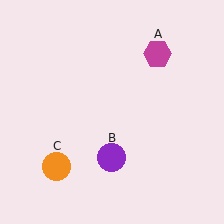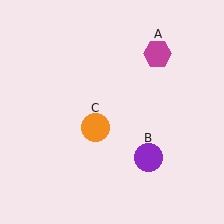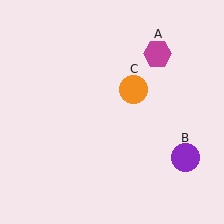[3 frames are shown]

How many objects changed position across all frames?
2 objects changed position: purple circle (object B), orange circle (object C).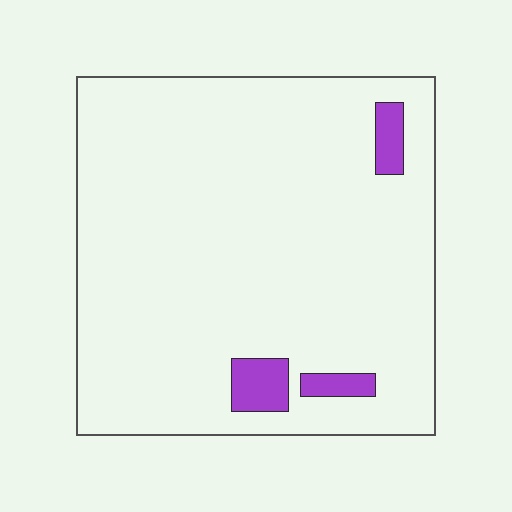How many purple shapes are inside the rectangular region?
3.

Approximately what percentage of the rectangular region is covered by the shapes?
Approximately 5%.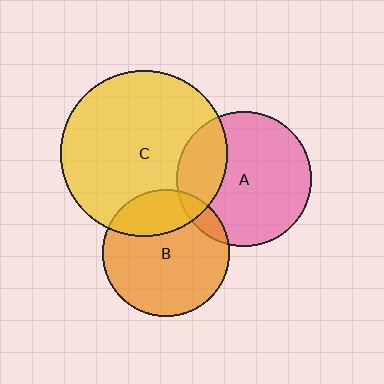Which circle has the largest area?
Circle C (yellow).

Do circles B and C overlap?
Yes.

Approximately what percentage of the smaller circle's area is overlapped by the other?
Approximately 25%.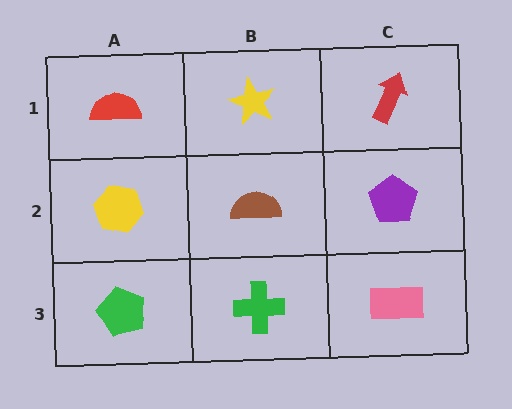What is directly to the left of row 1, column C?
A yellow star.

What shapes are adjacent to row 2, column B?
A yellow star (row 1, column B), a green cross (row 3, column B), a yellow hexagon (row 2, column A), a purple pentagon (row 2, column C).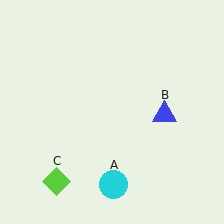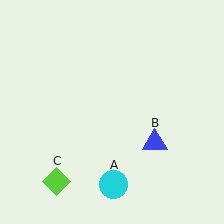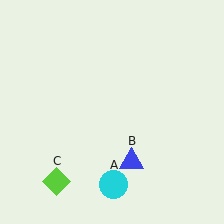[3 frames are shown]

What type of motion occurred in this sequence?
The blue triangle (object B) rotated clockwise around the center of the scene.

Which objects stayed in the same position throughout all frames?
Cyan circle (object A) and lime diamond (object C) remained stationary.